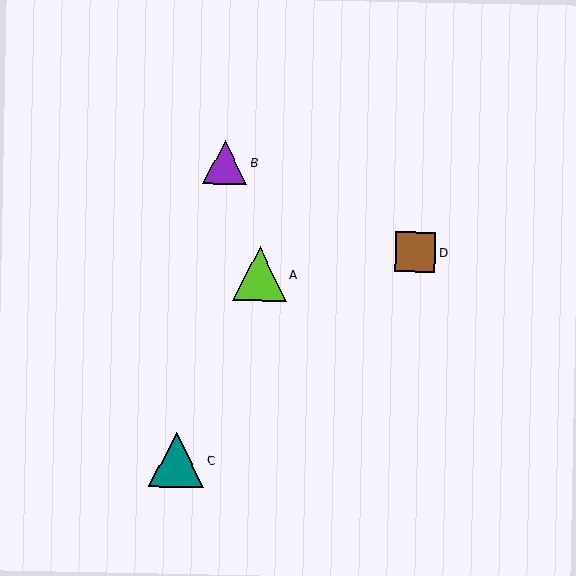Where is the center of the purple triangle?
The center of the purple triangle is at (225, 162).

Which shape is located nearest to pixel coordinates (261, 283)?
The lime triangle (labeled A) at (260, 274) is nearest to that location.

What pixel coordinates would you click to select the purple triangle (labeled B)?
Click at (225, 162) to select the purple triangle B.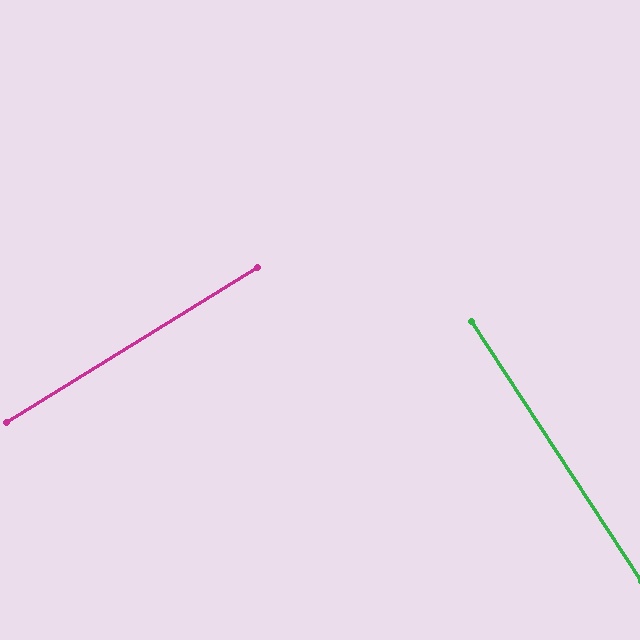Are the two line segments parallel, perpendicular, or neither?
Perpendicular — they meet at approximately 89°.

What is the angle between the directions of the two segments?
Approximately 89 degrees.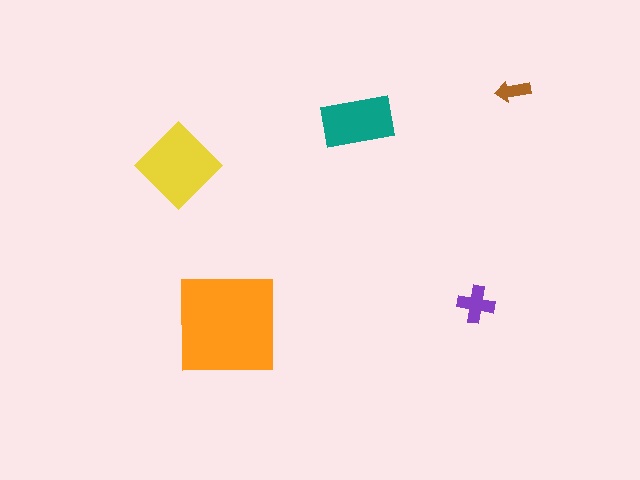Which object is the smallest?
The brown arrow.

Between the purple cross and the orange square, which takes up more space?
The orange square.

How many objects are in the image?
There are 5 objects in the image.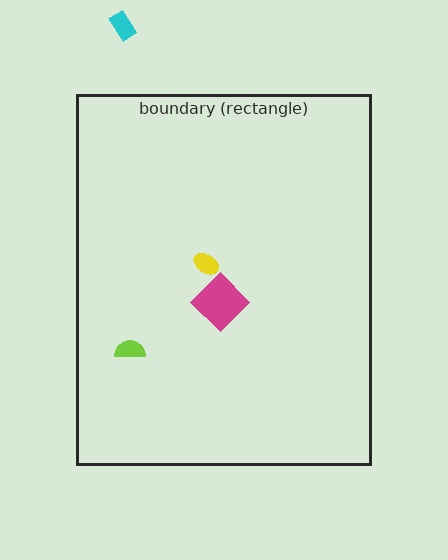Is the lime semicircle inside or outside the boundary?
Inside.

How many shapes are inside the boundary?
3 inside, 1 outside.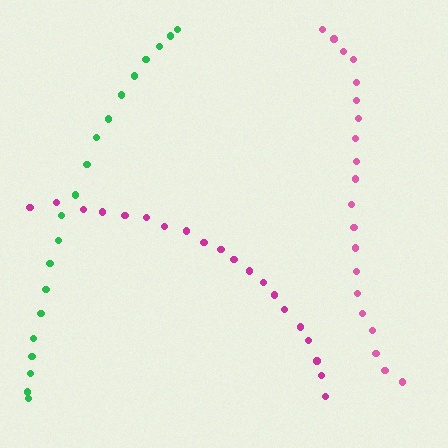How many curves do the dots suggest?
There are 3 distinct paths.